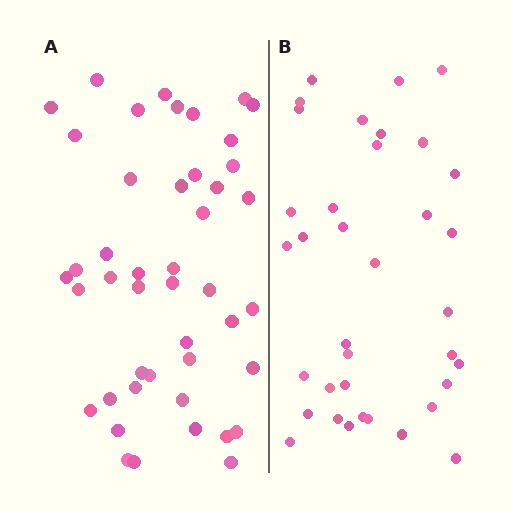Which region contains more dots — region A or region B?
Region A (the left region) has more dots.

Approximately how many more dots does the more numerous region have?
Region A has roughly 8 or so more dots than region B.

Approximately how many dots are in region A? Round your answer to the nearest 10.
About 40 dots. (The exact count is 45, which rounds to 40.)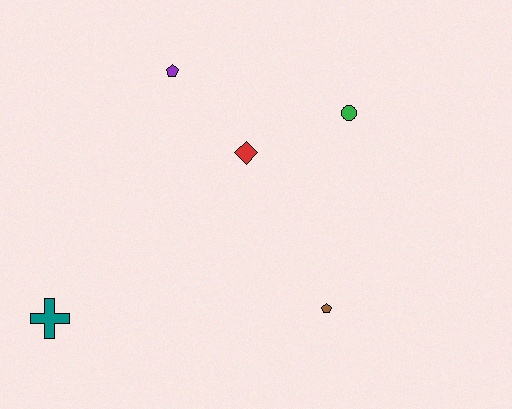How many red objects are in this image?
There is 1 red object.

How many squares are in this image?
There are no squares.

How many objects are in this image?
There are 5 objects.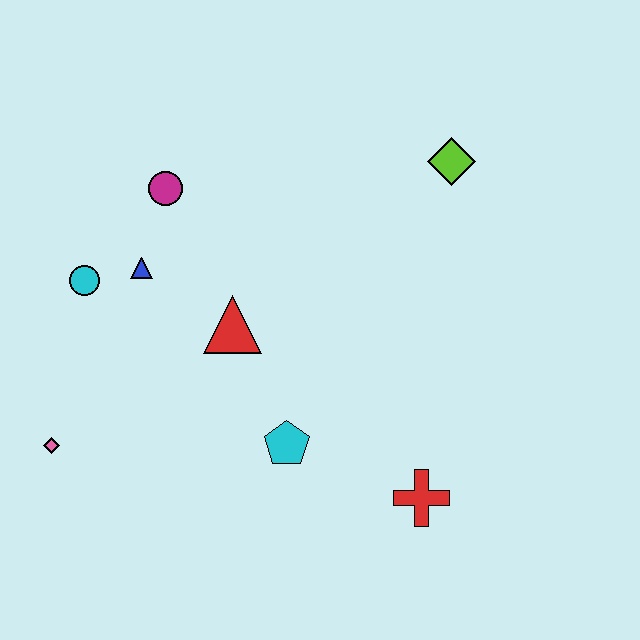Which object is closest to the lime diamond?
The red triangle is closest to the lime diamond.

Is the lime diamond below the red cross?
No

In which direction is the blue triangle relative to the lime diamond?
The blue triangle is to the left of the lime diamond.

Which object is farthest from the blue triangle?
The red cross is farthest from the blue triangle.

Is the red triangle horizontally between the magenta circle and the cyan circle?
No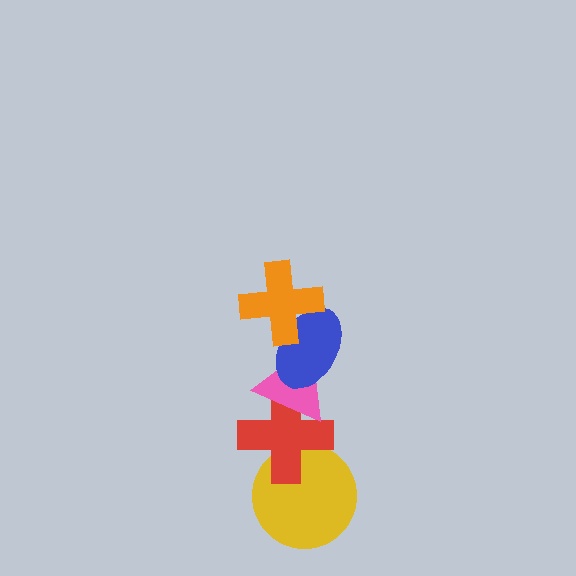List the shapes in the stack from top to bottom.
From top to bottom: the orange cross, the blue ellipse, the pink triangle, the red cross, the yellow circle.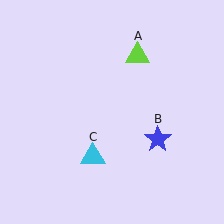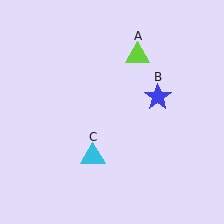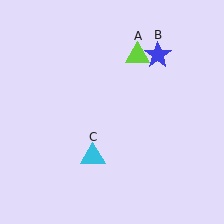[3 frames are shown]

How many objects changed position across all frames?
1 object changed position: blue star (object B).